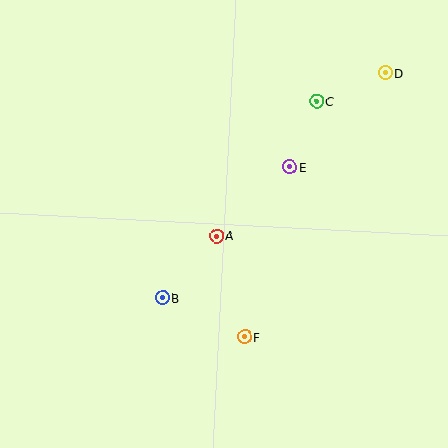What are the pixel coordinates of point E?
Point E is at (290, 167).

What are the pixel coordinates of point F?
Point F is at (245, 337).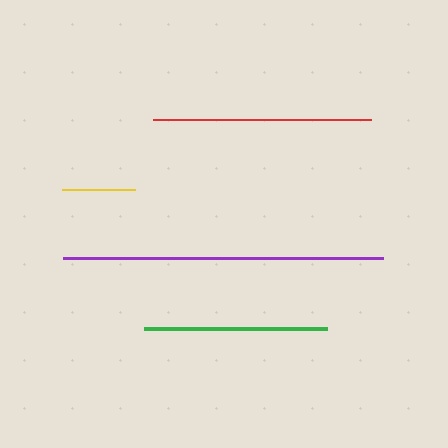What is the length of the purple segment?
The purple segment is approximately 320 pixels long.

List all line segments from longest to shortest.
From longest to shortest: purple, red, green, yellow.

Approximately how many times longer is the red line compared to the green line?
The red line is approximately 1.2 times the length of the green line.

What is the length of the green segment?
The green segment is approximately 183 pixels long.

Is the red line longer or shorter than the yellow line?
The red line is longer than the yellow line.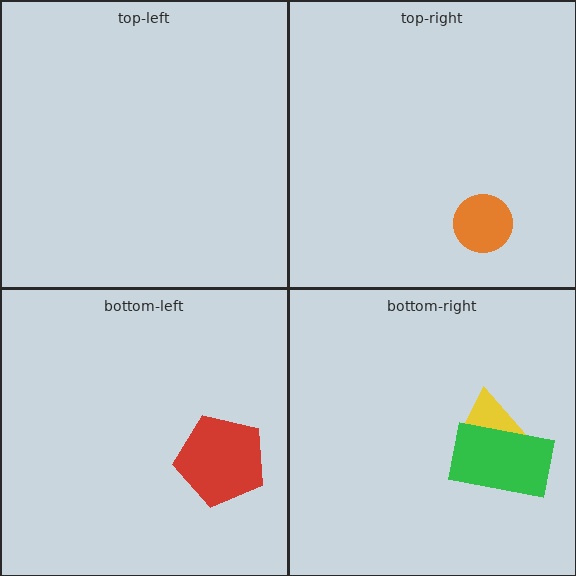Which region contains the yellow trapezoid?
The bottom-right region.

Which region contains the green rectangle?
The bottom-right region.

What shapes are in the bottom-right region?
The yellow trapezoid, the green rectangle.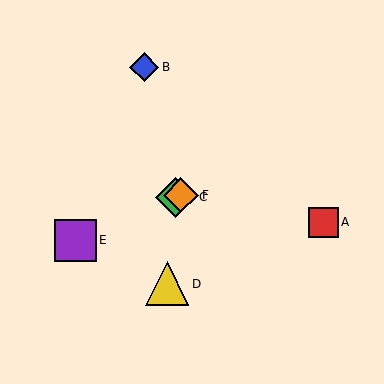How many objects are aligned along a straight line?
3 objects (C, E, F) are aligned along a straight line.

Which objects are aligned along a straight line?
Objects C, E, F are aligned along a straight line.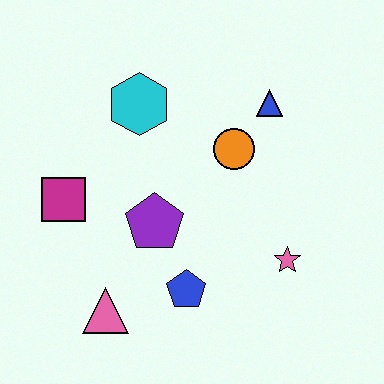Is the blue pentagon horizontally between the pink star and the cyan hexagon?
Yes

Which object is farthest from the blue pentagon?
The blue triangle is farthest from the blue pentagon.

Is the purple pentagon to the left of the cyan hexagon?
No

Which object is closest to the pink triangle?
The blue pentagon is closest to the pink triangle.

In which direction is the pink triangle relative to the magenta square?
The pink triangle is below the magenta square.